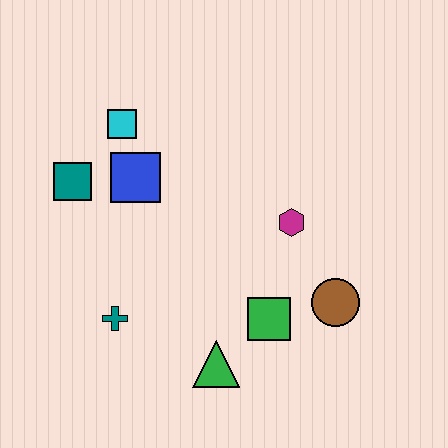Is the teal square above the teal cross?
Yes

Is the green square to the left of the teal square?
No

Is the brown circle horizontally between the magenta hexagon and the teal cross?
No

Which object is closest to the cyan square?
The blue square is closest to the cyan square.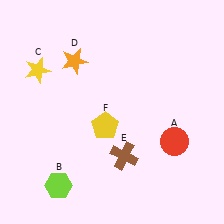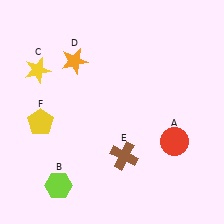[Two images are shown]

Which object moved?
The yellow pentagon (F) moved left.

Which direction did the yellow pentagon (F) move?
The yellow pentagon (F) moved left.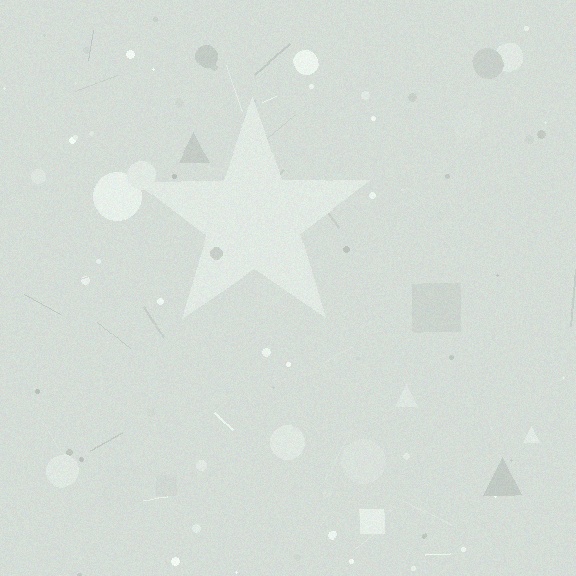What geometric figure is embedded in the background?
A star is embedded in the background.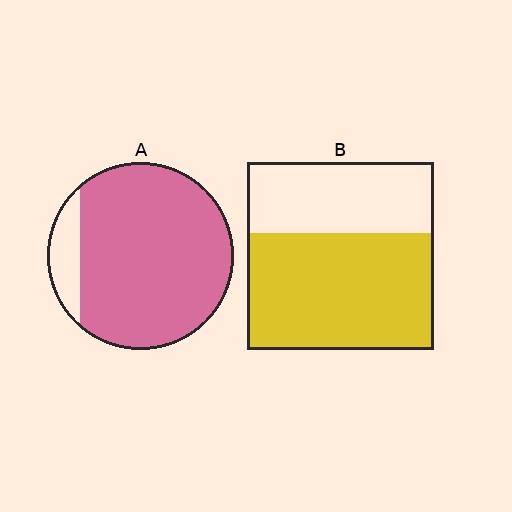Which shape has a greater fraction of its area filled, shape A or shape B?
Shape A.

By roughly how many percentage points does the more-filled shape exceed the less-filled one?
By roughly 25 percentage points (A over B).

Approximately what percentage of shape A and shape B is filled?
A is approximately 90% and B is approximately 60%.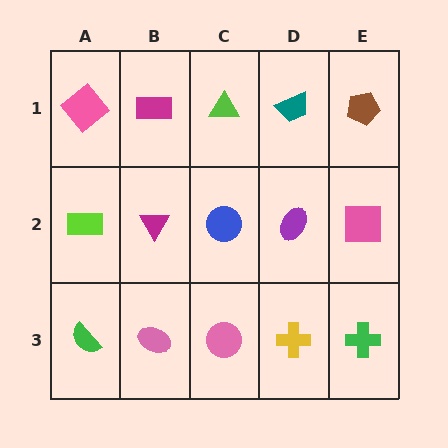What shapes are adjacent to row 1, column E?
A pink square (row 2, column E), a teal trapezoid (row 1, column D).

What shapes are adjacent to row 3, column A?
A lime rectangle (row 2, column A), a pink ellipse (row 3, column B).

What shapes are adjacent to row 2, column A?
A pink diamond (row 1, column A), a green semicircle (row 3, column A), a magenta triangle (row 2, column B).